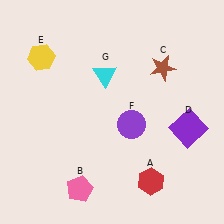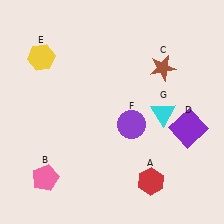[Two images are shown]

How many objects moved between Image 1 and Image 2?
2 objects moved between the two images.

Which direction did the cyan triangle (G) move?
The cyan triangle (G) moved right.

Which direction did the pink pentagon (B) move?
The pink pentagon (B) moved left.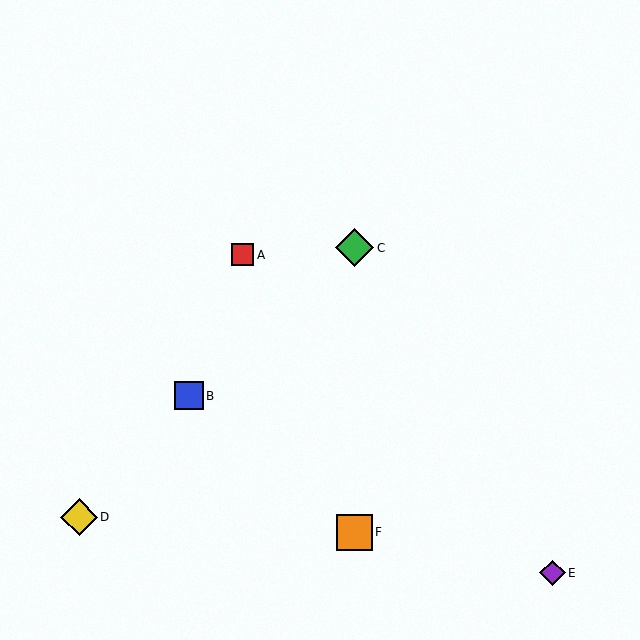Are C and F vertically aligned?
Yes, both are at x≈355.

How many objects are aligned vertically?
2 objects (C, F) are aligned vertically.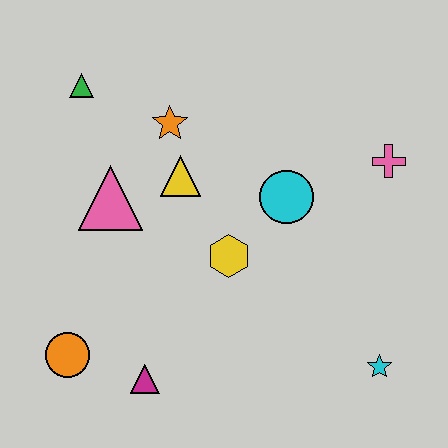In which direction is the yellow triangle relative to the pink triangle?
The yellow triangle is to the right of the pink triangle.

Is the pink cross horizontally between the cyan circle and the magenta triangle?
No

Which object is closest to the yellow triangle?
The orange star is closest to the yellow triangle.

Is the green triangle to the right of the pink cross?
No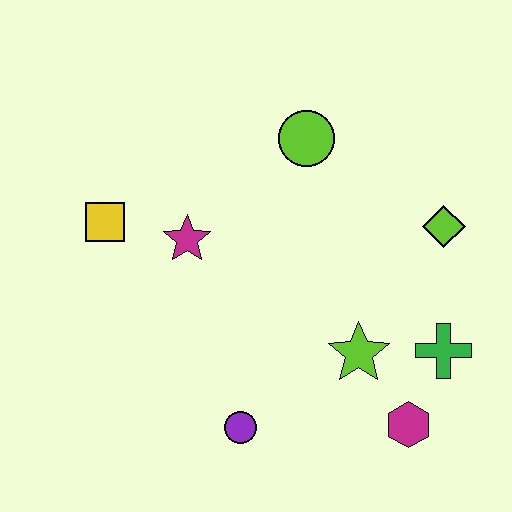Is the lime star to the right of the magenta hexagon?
No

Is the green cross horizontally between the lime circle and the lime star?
No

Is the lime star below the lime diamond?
Yes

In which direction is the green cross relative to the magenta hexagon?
The green cross is above the magenta hexagon.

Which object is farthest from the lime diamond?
The yellow square is farthest from the lime diamond.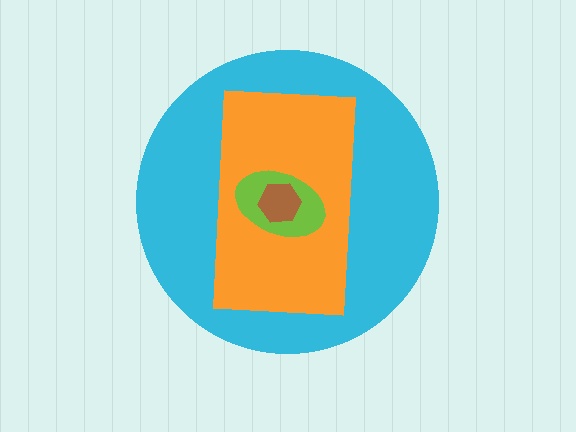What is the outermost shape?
The cyan circle.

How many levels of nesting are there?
4.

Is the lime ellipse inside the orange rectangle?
Yes.